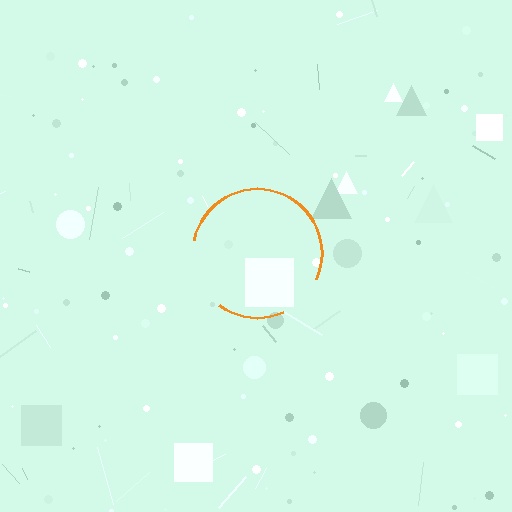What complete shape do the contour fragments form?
The contour fragments form a circle.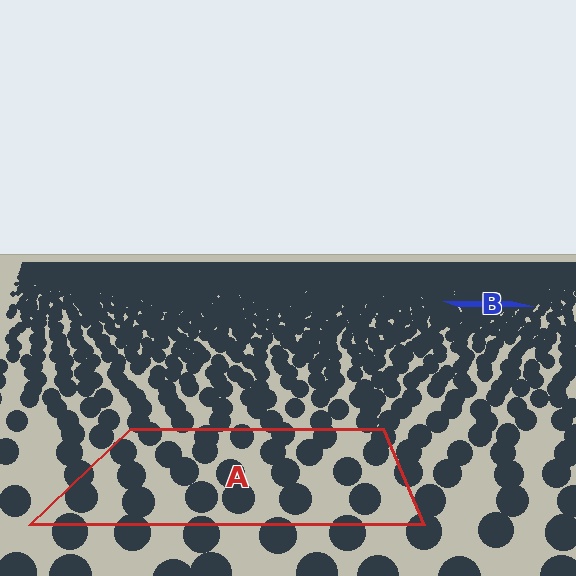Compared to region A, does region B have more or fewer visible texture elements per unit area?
Region B has more texture elements per unit area — they are packed more densely because it is farther away.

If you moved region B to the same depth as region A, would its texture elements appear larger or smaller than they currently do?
They would appear larger. At a closer depth, the same texture elements are projected at a bigger on-screen size.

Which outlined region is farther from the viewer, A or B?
Region B is farther from the viewer — the texture elements inside it appear smaller and more densely packed.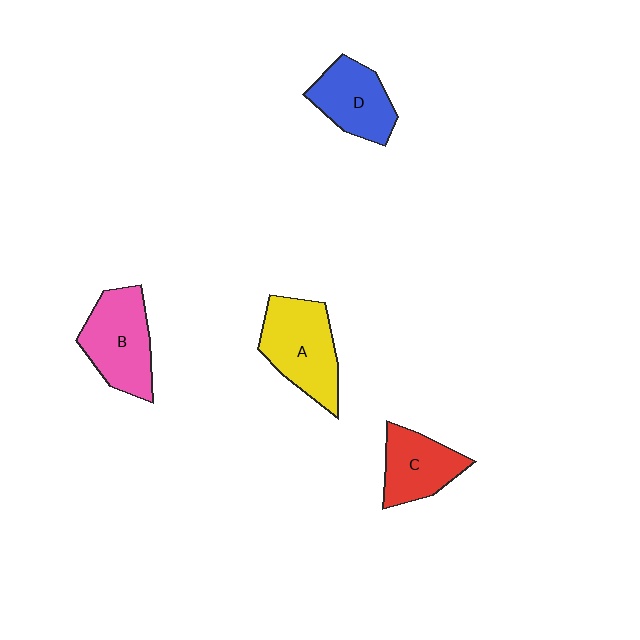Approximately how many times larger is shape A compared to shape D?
Approximately 1.3 times.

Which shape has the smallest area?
Shape C (red).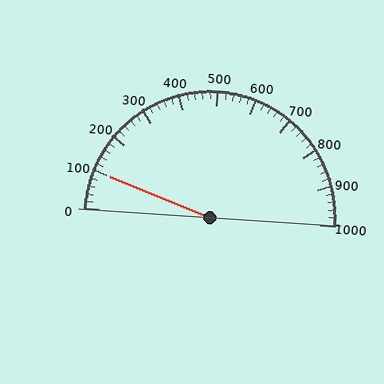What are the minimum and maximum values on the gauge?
The gauge ranges from 0 to 1000.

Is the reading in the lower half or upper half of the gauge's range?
The reading is in the lower half of the range (0 to 1000).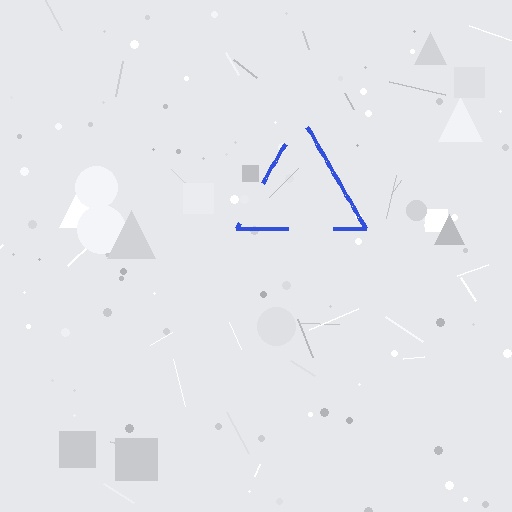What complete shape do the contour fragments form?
The contour fragments form a triangle.